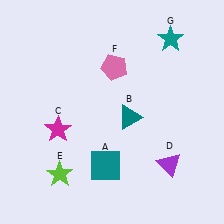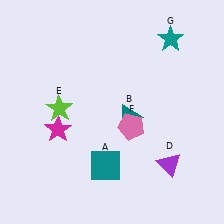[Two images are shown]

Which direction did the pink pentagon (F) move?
The pink pentagon (F) moved down.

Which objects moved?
The objects that moved are: the lime star (E), the pink pentagon (F).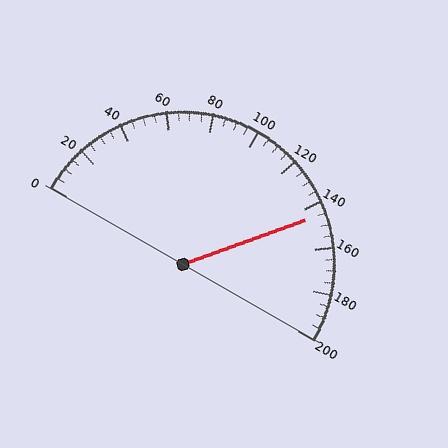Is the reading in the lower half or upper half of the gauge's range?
The reading is in the upper half of the range (0 to 200).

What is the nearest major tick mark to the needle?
The nearest major tick mark is 140.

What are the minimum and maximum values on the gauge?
The gauge ranges from 0 to 200.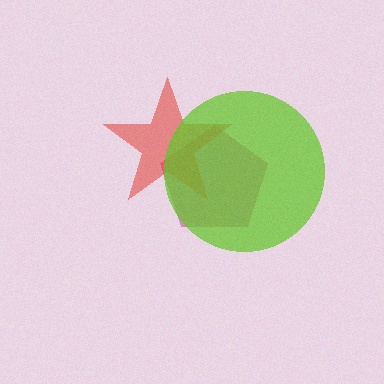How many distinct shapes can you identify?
There are 3 distinct shapes: a magenta pentagon, a red star, a lime circle.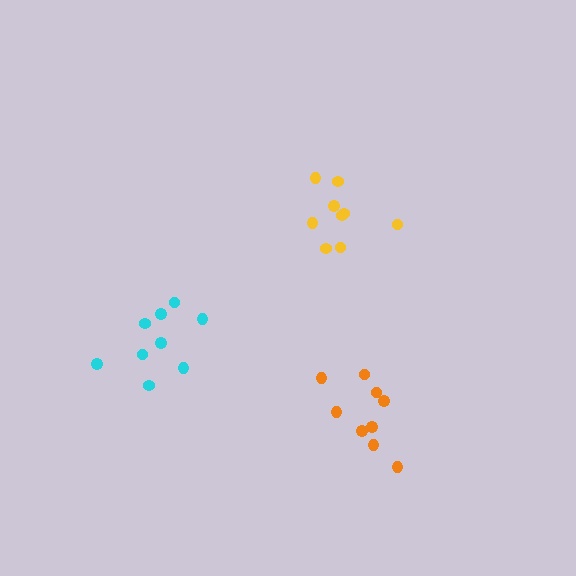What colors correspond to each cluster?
The clusters are colored: orange, cyan, yellow.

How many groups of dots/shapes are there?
There are 3 groups.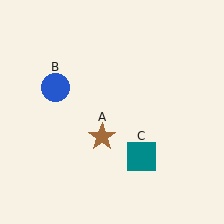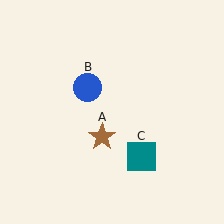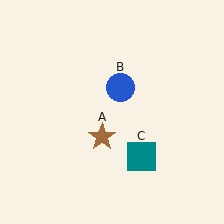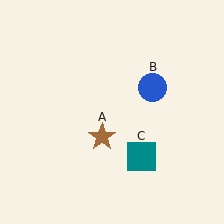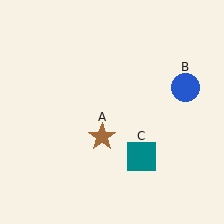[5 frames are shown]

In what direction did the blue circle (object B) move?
The blue circle (object B) moved right.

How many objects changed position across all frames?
1 object changed position: blue circle (object B).